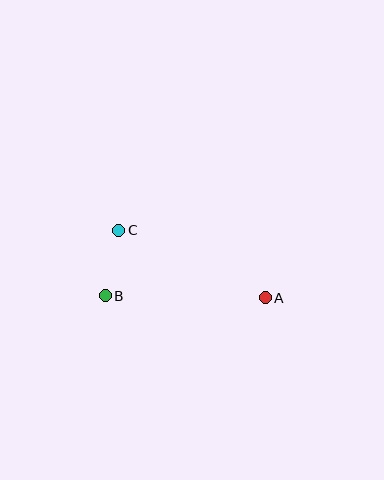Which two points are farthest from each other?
Points A and C are farthest from each other.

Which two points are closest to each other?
Points B and C are closest to each other.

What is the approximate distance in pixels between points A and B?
The distance between A and B is approximately 160 pixels.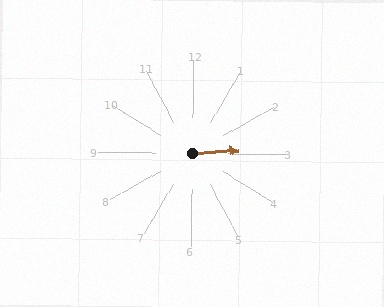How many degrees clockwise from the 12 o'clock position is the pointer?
Approximately 85 degrees.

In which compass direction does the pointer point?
East.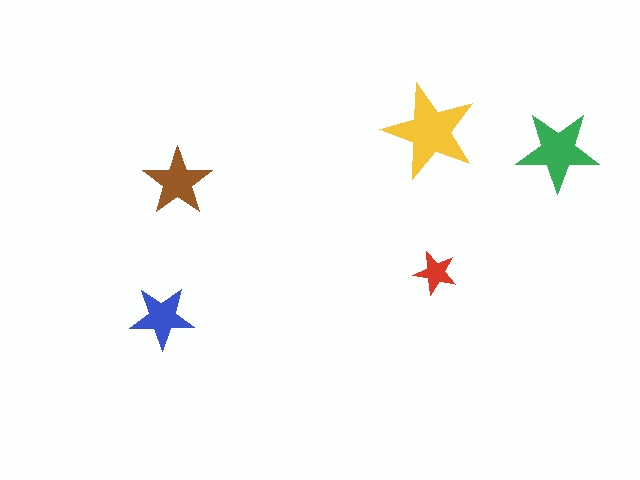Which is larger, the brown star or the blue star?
The brown one.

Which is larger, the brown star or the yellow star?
The yellow one.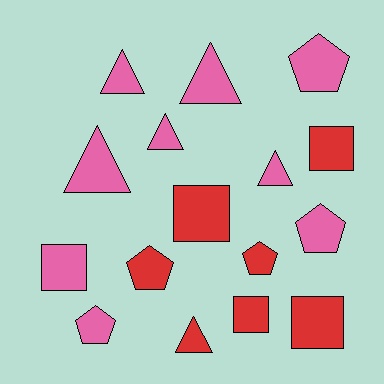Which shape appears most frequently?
Triangle, with 6 objects.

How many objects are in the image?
There are 16 objects.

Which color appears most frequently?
Pink, with 9 objects.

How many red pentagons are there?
There are 2 red pentagons.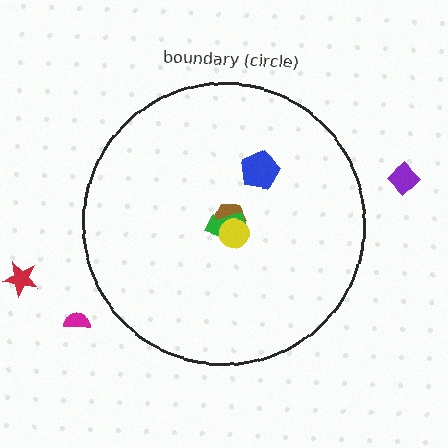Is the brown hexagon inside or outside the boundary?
Inside.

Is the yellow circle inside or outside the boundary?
Inside.